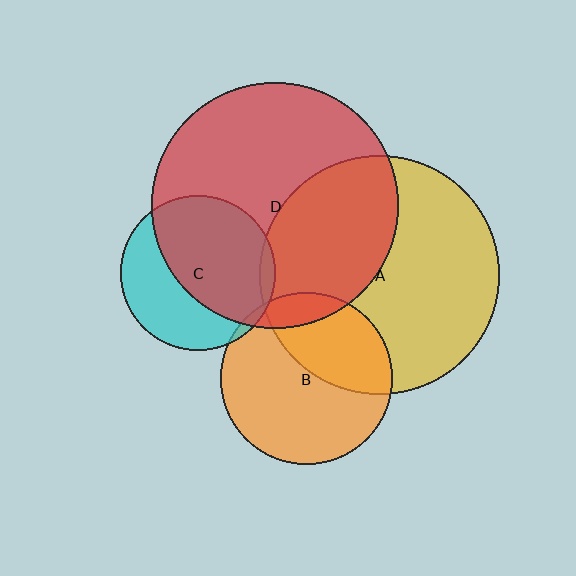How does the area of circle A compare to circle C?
Approximately 2.4 times.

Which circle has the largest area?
Circle D (red).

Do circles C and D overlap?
Yes.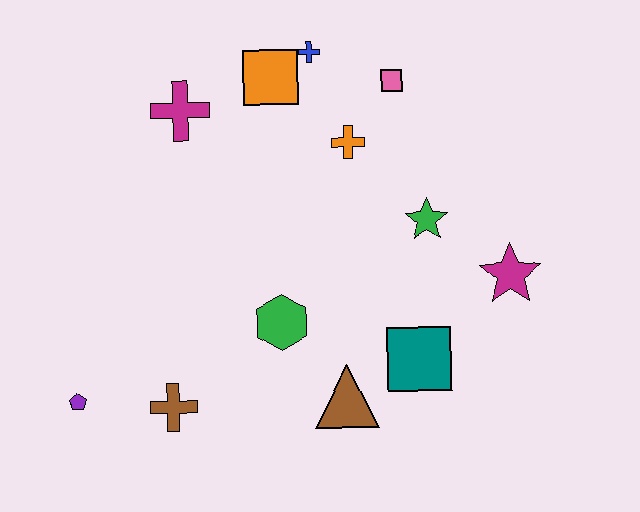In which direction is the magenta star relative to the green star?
The magenta star is to the right of the green star.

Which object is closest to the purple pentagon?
The brown cross is closest to the purple pentagon.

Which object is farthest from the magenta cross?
The magenta star is farthest from the magenta cross.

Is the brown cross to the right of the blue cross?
No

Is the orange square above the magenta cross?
Yes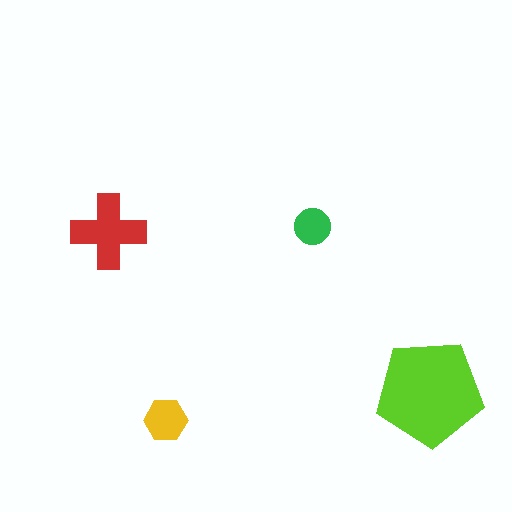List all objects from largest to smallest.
The lime pentagon, the red cross, the yellow hexagon, the green circle.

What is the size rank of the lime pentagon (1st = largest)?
1st.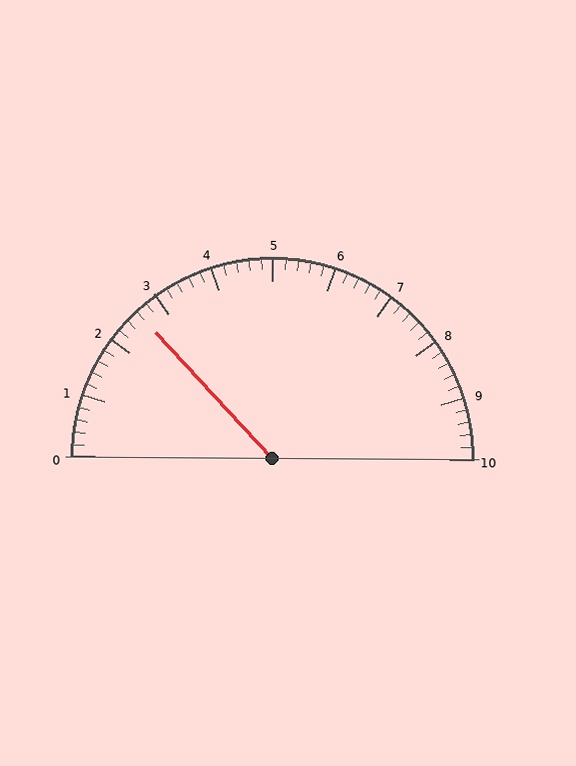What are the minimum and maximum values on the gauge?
The gauge ranges from 0 to 10.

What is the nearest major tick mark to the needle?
The nearest major tick mark is 3.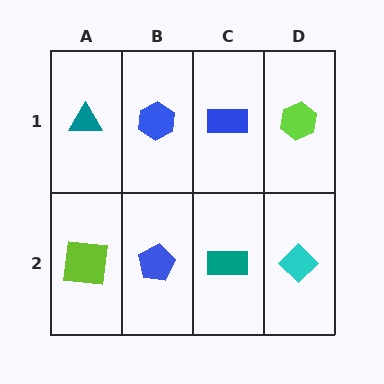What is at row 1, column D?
A lime hexagon.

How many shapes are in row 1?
4 shapes.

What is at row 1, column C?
A blue rectangle.